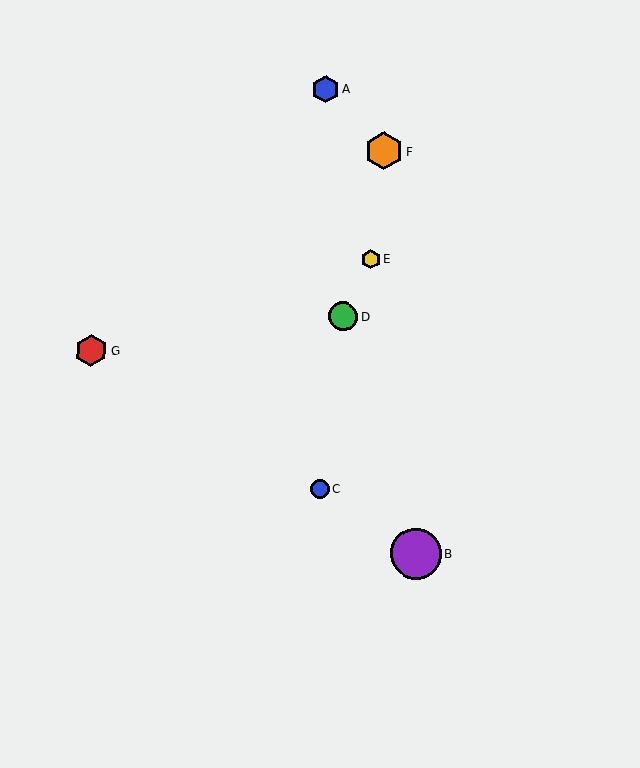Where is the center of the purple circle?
The center of the purple circle is at (416, 554).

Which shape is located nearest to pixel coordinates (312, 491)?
The blue circle (labeled C) at (320, 489) is nearest to that location.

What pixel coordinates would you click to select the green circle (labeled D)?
Click at (343, 316) to select the green circle D.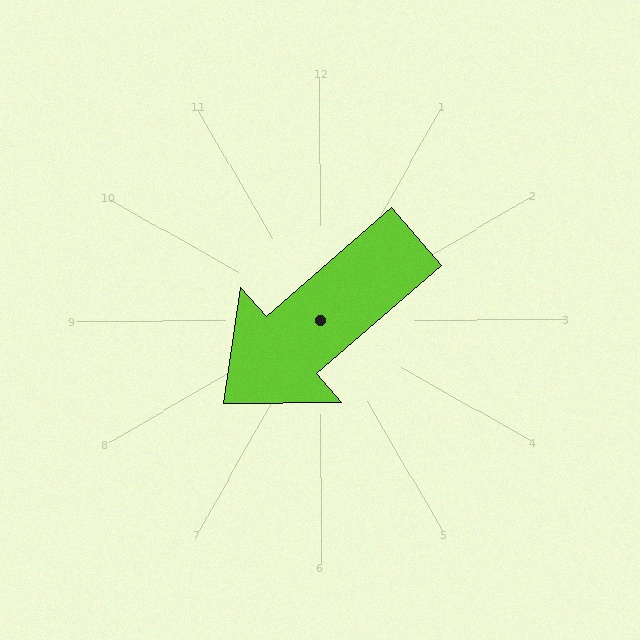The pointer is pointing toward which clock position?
Roughly 8 o'clock.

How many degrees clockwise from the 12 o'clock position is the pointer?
Approximately 229 degrees.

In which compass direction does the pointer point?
Southwest.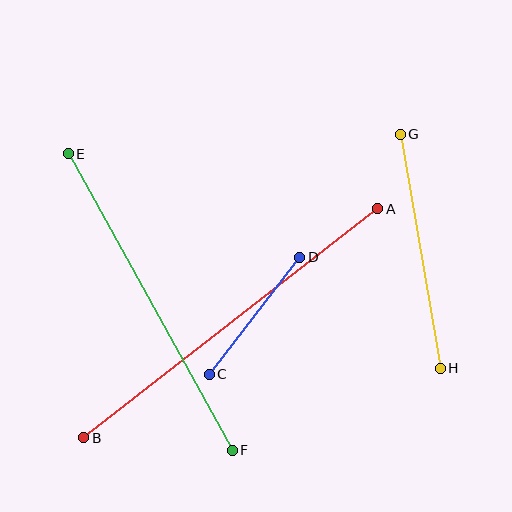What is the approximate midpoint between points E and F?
The midpoint is at approximately (150, 302) pixels.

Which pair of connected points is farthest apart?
Points A and B are farthest apart.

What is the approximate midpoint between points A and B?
The midpoint is at approximately (231, 323) pixels.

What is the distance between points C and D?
The distance is approximately 148 pixels.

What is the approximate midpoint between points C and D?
The midpoint is at approximately (255, 316) pixels.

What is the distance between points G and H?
The distance is approximately 237 pixels.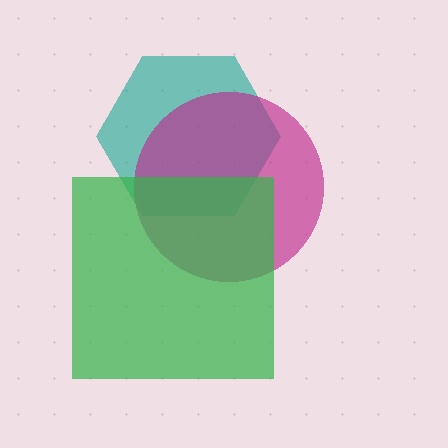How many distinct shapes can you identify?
There are 3 distinct shapes: a teal hexagon, a magenta circle, a green square.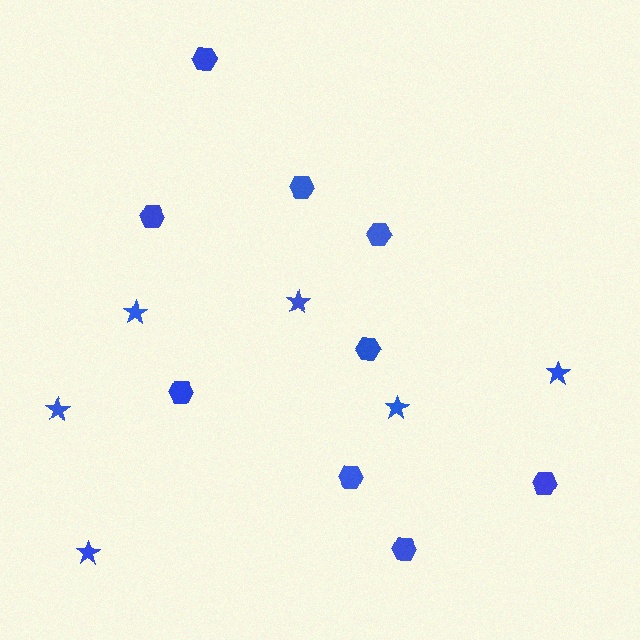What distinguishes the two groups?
There are 2 groups: one group of hexagons (9) and one group of stars (6).